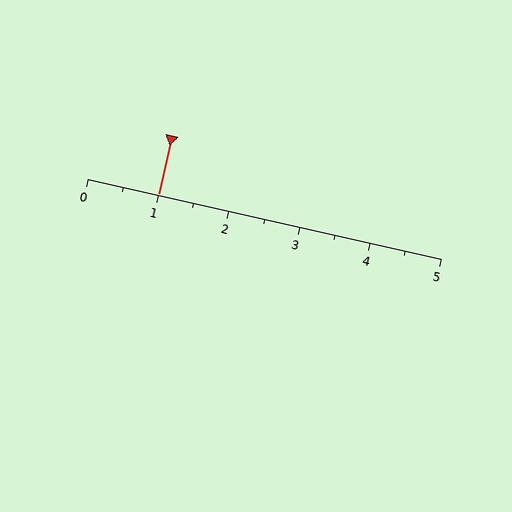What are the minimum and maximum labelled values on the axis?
The axis runs from 0 to 5.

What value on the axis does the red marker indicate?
The marker indicates approximately 1.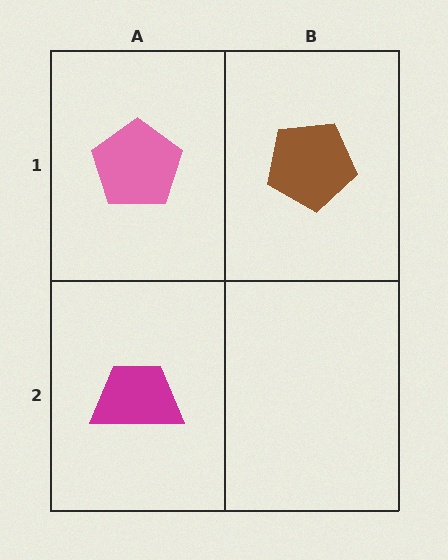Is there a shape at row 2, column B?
No, that cell is empty.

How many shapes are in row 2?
1 shape.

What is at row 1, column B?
A brown pentagon.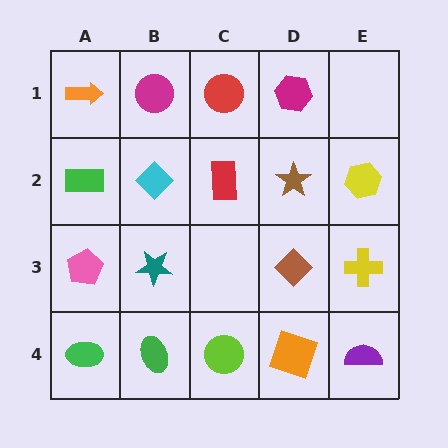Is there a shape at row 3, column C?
No, that cell is empty.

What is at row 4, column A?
A green ellipse.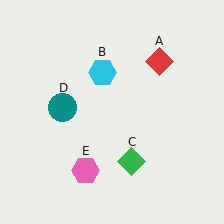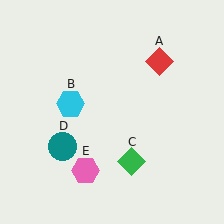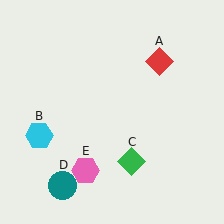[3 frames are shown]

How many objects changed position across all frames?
2 objects changed position: cyan hexagon (object B), teal circle (object D).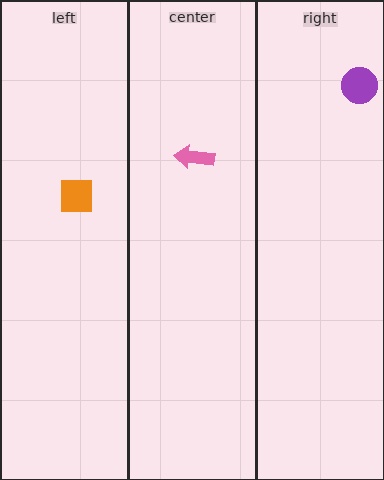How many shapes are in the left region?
1.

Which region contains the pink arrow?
The center region.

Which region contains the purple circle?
The right region.